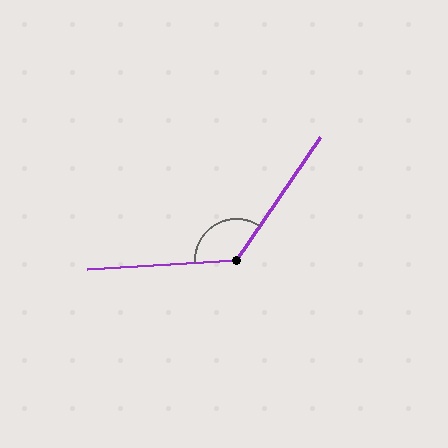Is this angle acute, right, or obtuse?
It is obtuse.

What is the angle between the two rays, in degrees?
Approximately 128 degrees.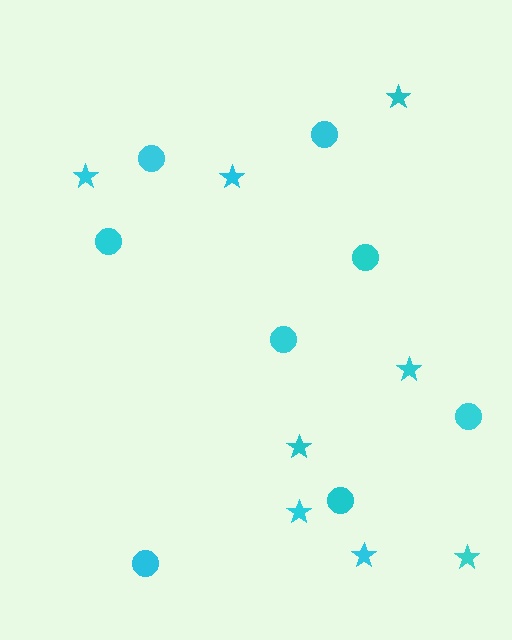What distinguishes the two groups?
There are 2 groups: one group of stars (8) and one group of circles (8).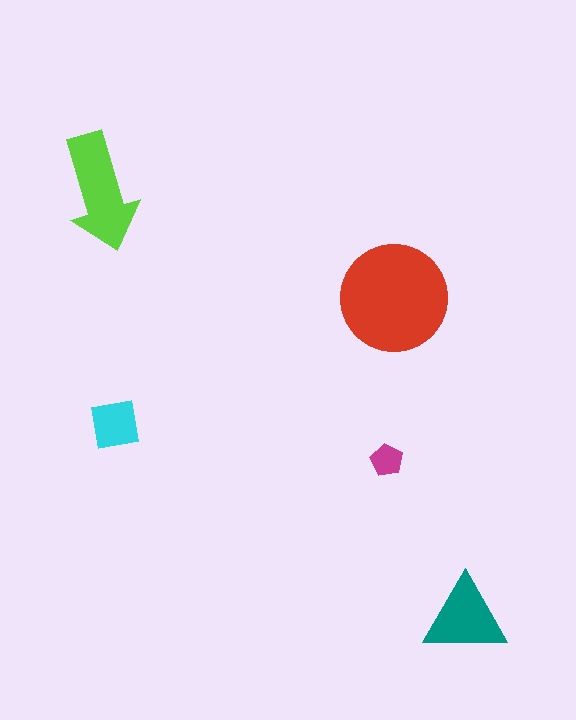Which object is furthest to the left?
The lime arrow is leftmost.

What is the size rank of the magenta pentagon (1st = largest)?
5th.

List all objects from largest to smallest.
The red circle, the lime arrow, the teal triangle, the cyan square, the magenta pentagon.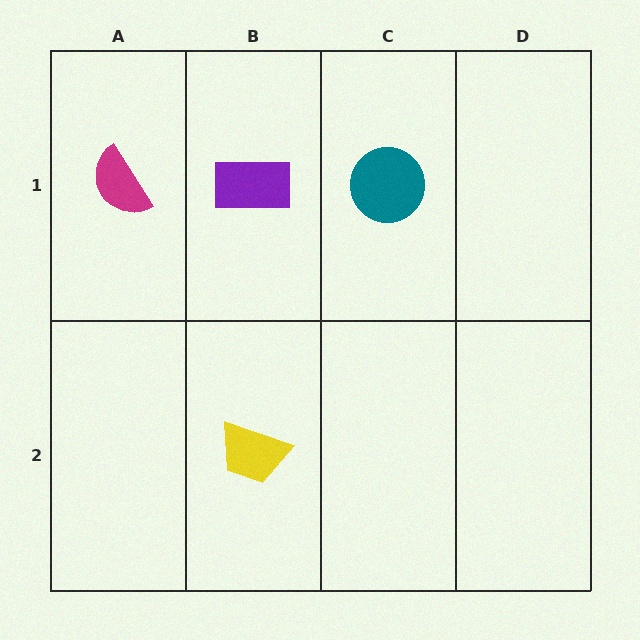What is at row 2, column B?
A yellow trapezoid.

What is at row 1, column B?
A purple rectangle.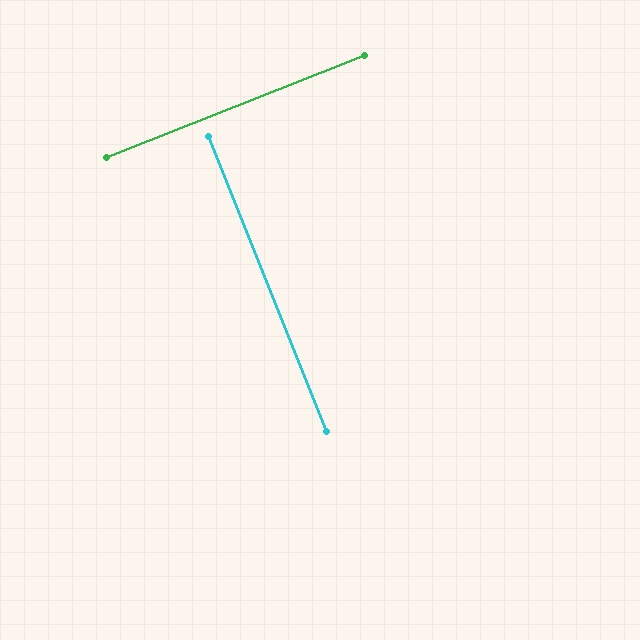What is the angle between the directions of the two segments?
Approximately 90 degrees.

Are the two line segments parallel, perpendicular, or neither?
Perpendicular — they meet at approximately 90°.